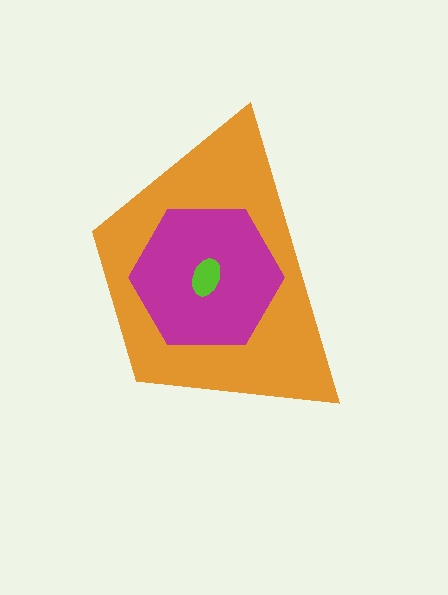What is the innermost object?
The lime ellipse.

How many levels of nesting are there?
3.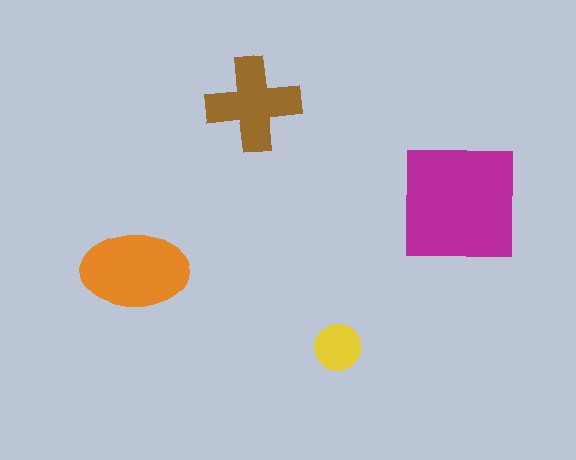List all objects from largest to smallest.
The magenta square, the orange ellipse, the brown cross, the yellow circle.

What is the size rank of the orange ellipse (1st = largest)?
2nd.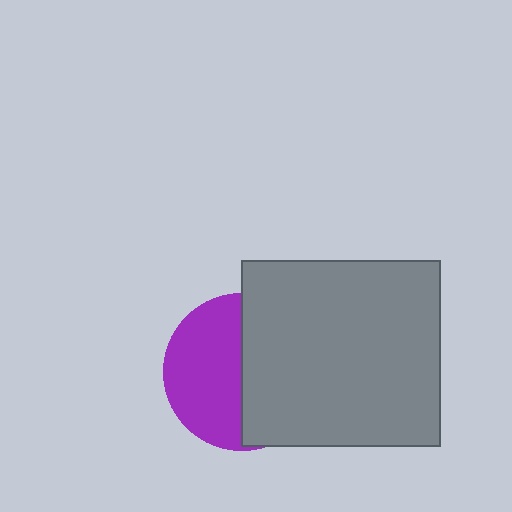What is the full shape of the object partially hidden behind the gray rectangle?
The partially hidden object is a purple circle.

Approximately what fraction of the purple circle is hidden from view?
Roughly 50% of the purple circle is hidden behind the gray rectangle.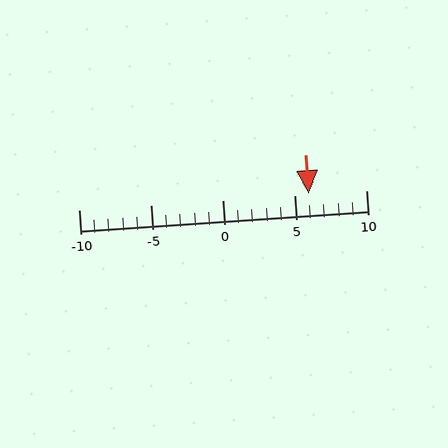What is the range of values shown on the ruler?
The ruler shows values from -10 to 10.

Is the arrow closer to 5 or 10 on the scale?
The arrow is closer to 5.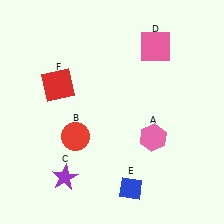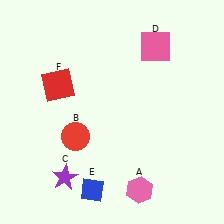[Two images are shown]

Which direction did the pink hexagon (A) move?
The pink hexagon (A) moved down.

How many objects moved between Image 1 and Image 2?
2 objects moved between the two images.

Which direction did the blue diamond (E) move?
The blue diamond (E) moved left.